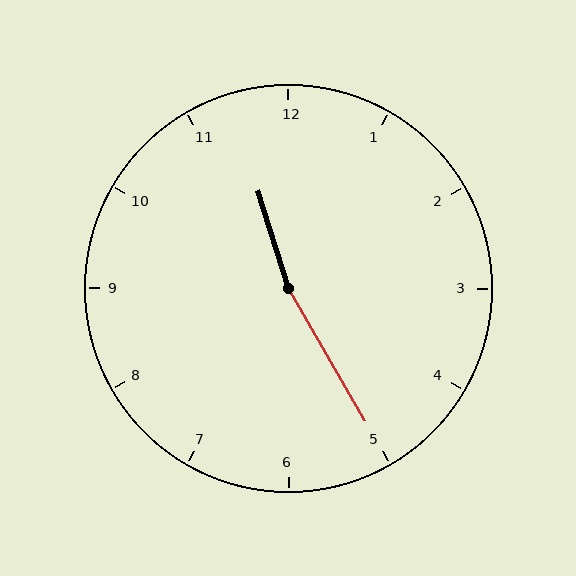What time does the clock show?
11:25.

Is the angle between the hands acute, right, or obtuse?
It is obtuse.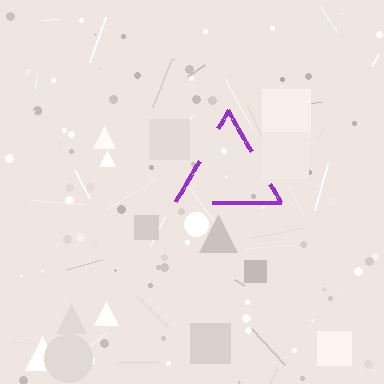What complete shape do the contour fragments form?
The contour fragments form a triangle.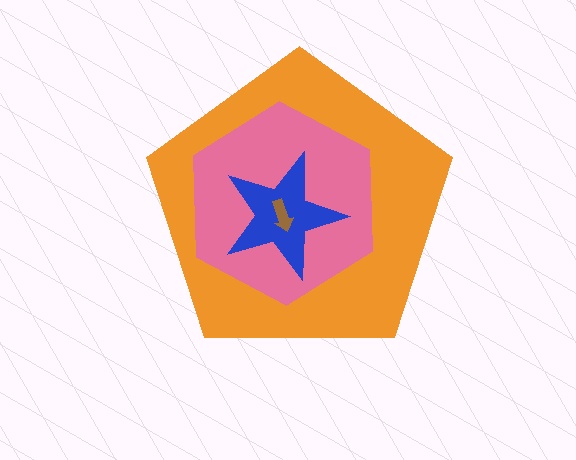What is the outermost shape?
The orange pentagon.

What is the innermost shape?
The brown arrow.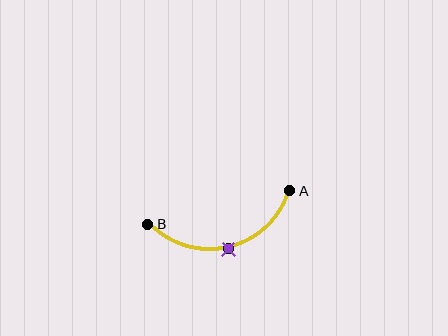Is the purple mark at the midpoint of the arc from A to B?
Yes. The purple mark lies on the arc at equal arc-length from both A and B — it is the arc midpoint.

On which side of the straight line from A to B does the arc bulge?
The arc bulges below the straight line connecting A and B.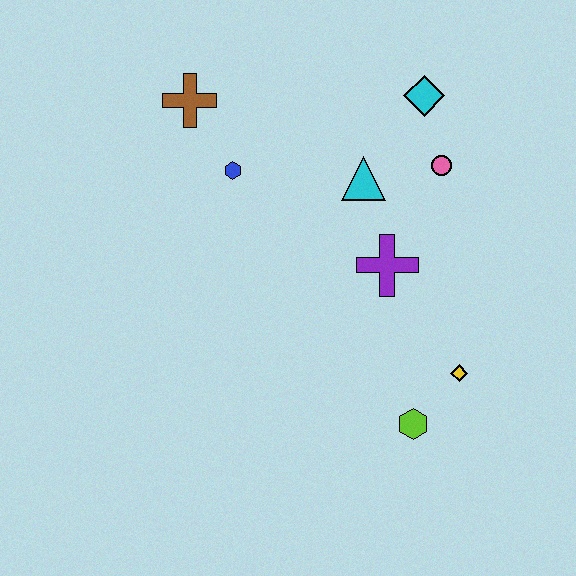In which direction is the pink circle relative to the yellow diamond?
The pink circle is above the yellow diamond.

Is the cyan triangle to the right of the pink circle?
No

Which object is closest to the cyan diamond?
The pink circle is closest to the cyan diamond.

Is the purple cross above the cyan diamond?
No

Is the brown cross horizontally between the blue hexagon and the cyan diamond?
No